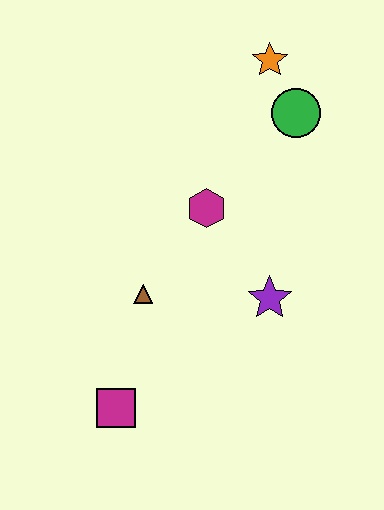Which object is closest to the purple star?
The magenta hexagon is closest to the purple star.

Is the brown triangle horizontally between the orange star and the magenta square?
Yes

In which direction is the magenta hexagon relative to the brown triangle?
The magenta hexagon is above the brown triangle.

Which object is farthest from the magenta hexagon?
The magenta square is farthest from the magenta hexagon.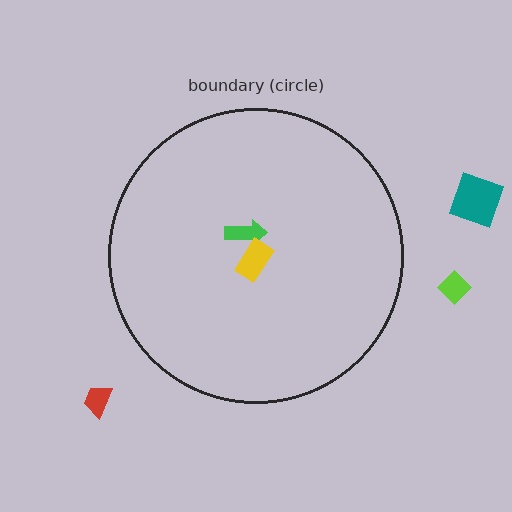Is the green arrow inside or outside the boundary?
Inside.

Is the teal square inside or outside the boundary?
Outside.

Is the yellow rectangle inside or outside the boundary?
Inside.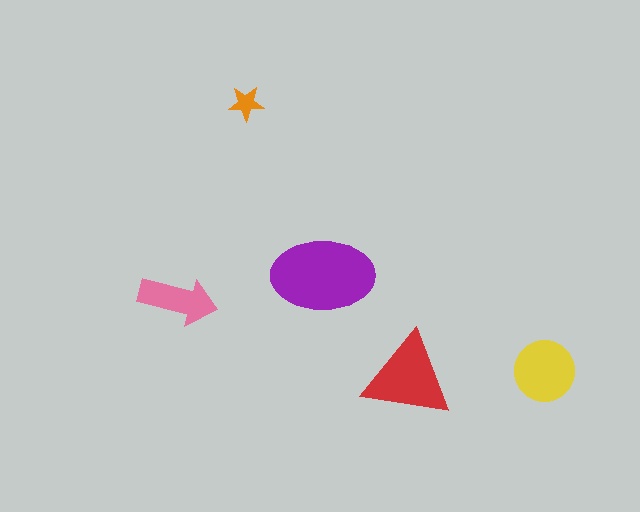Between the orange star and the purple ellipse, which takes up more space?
The purple ellipse.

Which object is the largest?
The purple ellipse.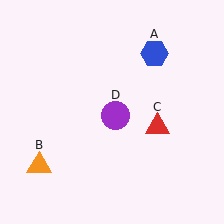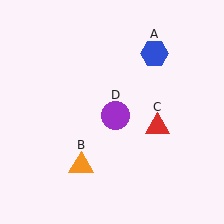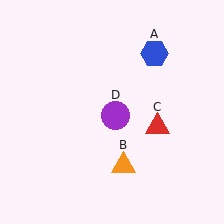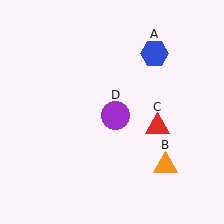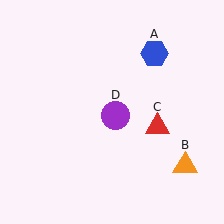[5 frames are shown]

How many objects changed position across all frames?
1 object changed position: orange triangle (object B).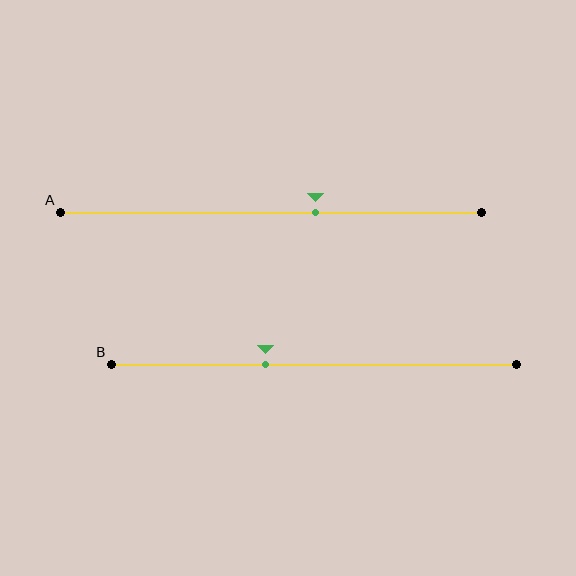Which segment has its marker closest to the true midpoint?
Segment A has its marker closest to the true midpoint.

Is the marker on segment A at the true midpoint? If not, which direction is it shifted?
No, the marker on segment A is shifted to the right by about 11% of the segment length.